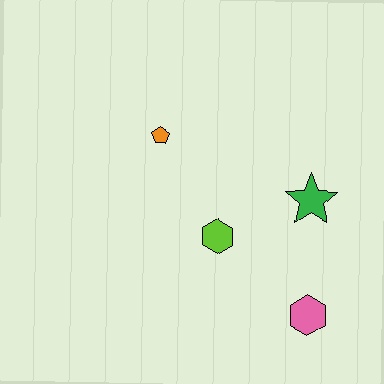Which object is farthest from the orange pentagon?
The pink hexagon is farthest from the orange pentagon.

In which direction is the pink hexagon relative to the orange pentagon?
The pink hexagon is below the orange pentagon.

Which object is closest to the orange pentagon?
The lime hexagon is closest to the orange pentagon.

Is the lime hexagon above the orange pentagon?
No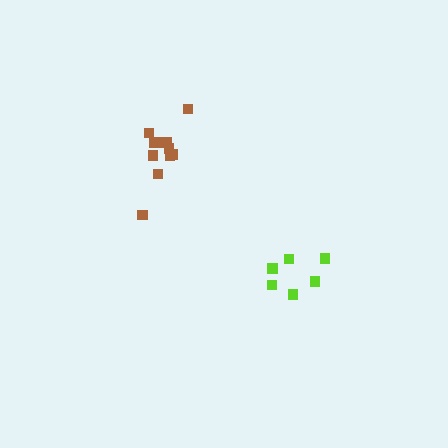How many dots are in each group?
Group 1: 6 dots, Group 2: 11 dots (17 total).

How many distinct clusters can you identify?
There are 2 distinct clusters.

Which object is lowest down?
The lime cluster is bottommost.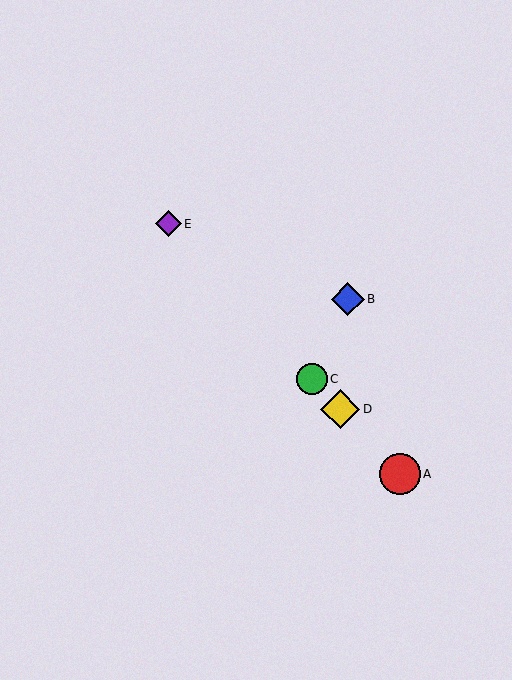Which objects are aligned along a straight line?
Objects A, C, D, E are aligned along a straight line.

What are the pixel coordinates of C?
Object C is at (312, 379).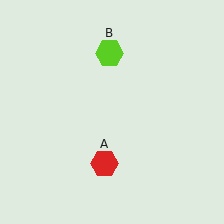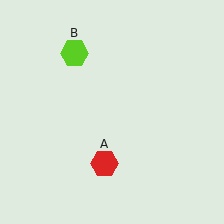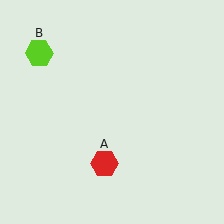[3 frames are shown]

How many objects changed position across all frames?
1 object changed position: lime hexagon (object B).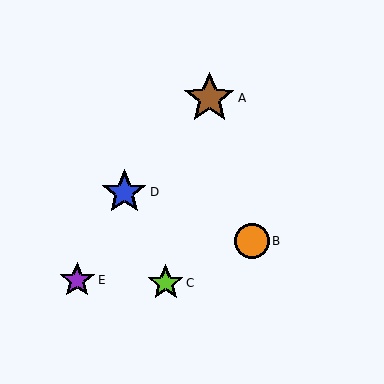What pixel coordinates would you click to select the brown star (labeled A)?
Click at (209, 98) to select the brown star A.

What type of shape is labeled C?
Shape C is a lime star.